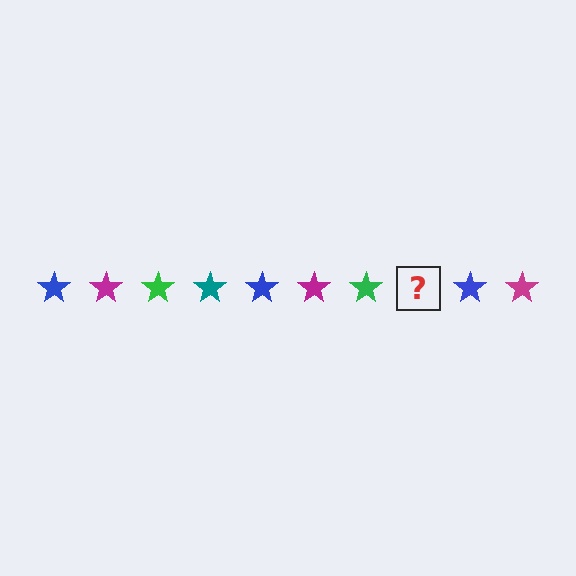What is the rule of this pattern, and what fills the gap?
The rule is that the pattern cycles through blue, magenta, green, teal stars. The gap should be filled with a teal star.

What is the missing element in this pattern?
The missing element is a teal star.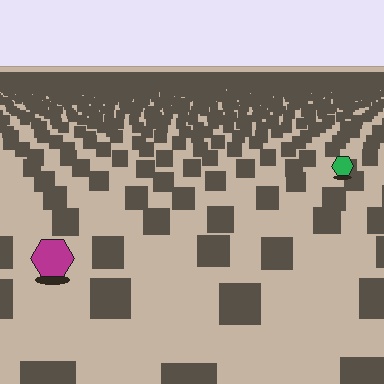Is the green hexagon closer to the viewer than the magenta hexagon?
No. The magenta hexagon is closer — you can tell from the texture gradient: the ground texture is coarser near it.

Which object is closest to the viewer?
The magenta hexagon is closest. The texture marks near it are larger and more spread out.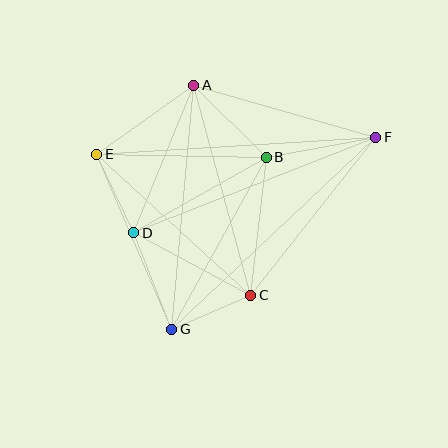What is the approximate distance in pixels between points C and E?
The distance between C and E is approximately 209 pixels.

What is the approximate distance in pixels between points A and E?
The distance between A and E is approximately 119 pixels.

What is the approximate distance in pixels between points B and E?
The distance between B and E is approximately 170 pixels.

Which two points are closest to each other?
Points C and G are closest to each other.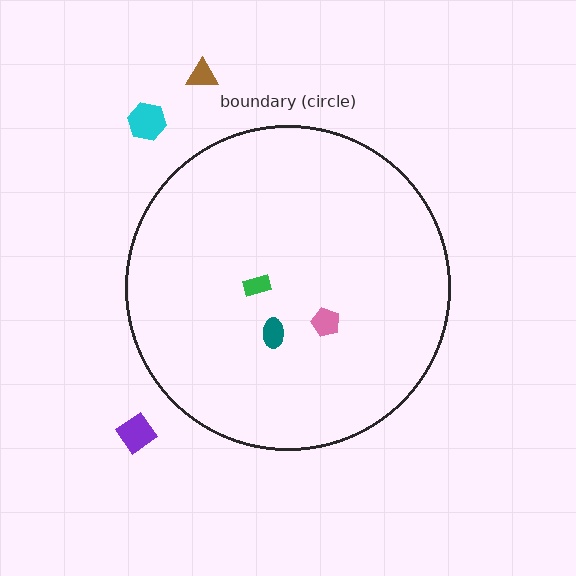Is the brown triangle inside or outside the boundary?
Outside.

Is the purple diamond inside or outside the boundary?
Outside.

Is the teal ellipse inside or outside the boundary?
Inside.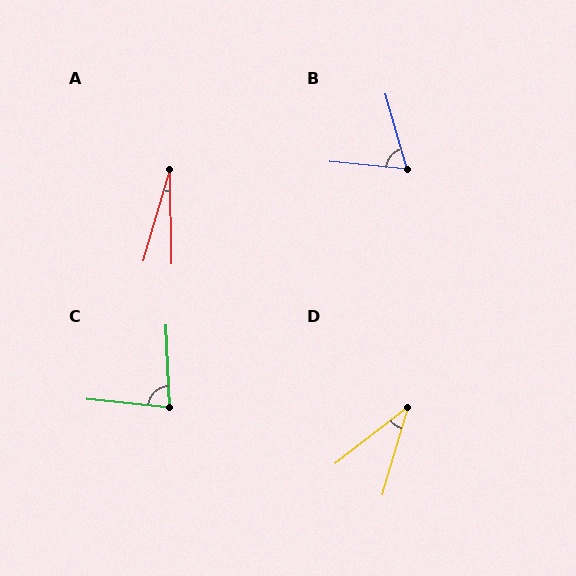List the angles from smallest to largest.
A (17°), D (36°), B (69°), C (82°).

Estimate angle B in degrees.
Approximately 69 degrees.